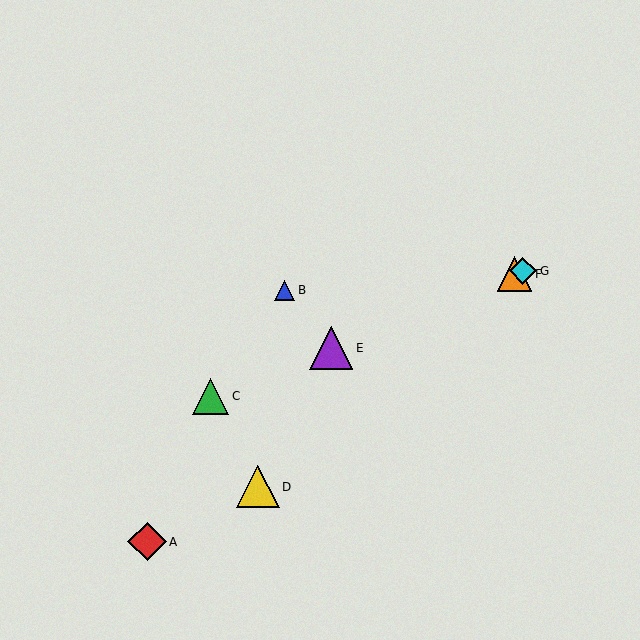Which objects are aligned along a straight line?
Objects C, E, F, G are aligned along a straight line.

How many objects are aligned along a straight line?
4 objects (C, E, F, G) are aligned along a straight line.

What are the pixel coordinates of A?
Object A is at (147, 542).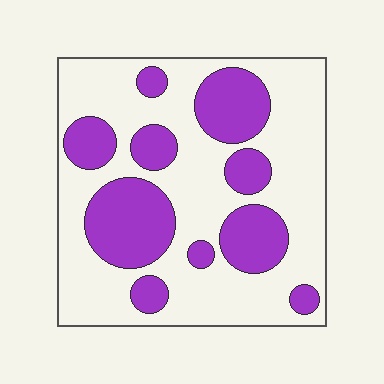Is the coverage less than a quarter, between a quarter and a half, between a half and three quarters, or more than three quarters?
Between a quarter and a half.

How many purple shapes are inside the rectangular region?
10.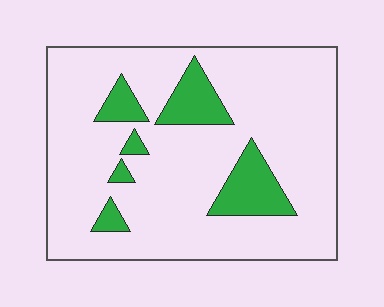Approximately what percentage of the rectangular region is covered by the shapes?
Approximately 15%.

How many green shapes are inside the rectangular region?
6.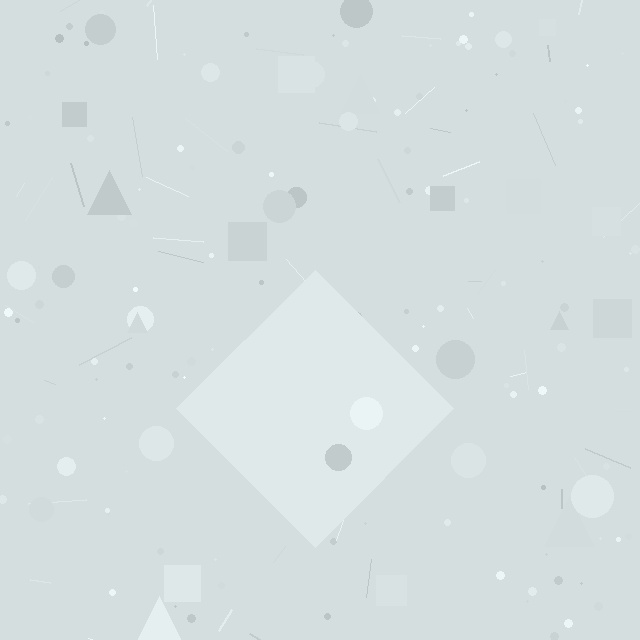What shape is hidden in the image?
A diamond is hidden in the image.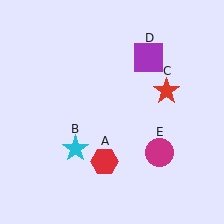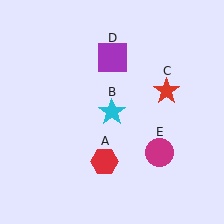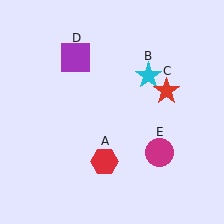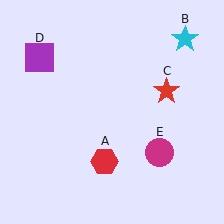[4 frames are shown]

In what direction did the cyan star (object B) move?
The cyan star (object B) moved up and to the right.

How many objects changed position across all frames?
2 objects changed position: cyan star (object B), purple square (object D).